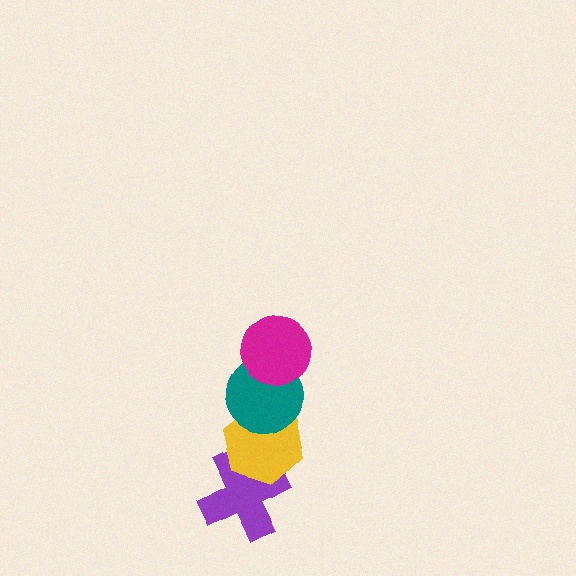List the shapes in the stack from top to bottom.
From top to bottom: the magenta circle, the teal circle, the yellow hexagon, the purple cross.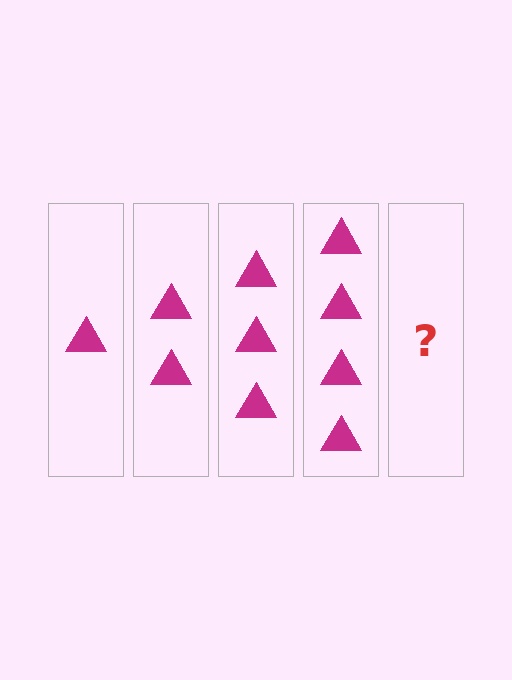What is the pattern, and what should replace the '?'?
The pattern is that each step adds one more triangle. The '?' should be 5 triangles.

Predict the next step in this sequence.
The next step is 5 triangles.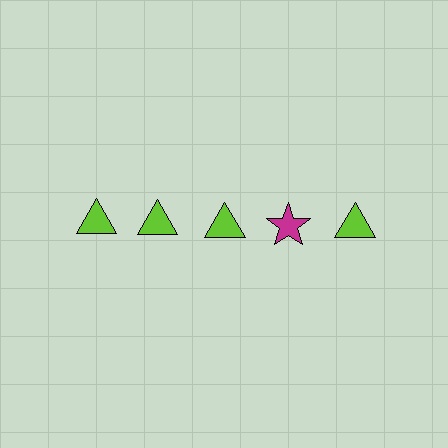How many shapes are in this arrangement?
There are 5 shapes arranged in a grid pattern.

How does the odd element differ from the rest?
It differs in both color (magenta instead of lime) and shape (star instead of triangle).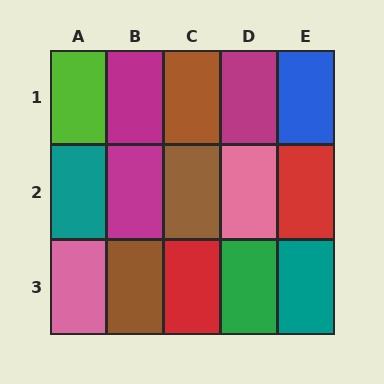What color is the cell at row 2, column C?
Brown.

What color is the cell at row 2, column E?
Red.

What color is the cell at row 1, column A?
Lime.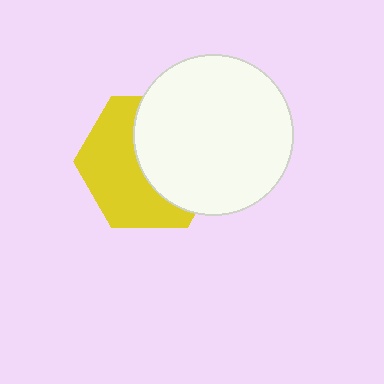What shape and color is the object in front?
The object in front is a white circle.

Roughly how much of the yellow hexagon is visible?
About half of it is visible (roughly 50%).